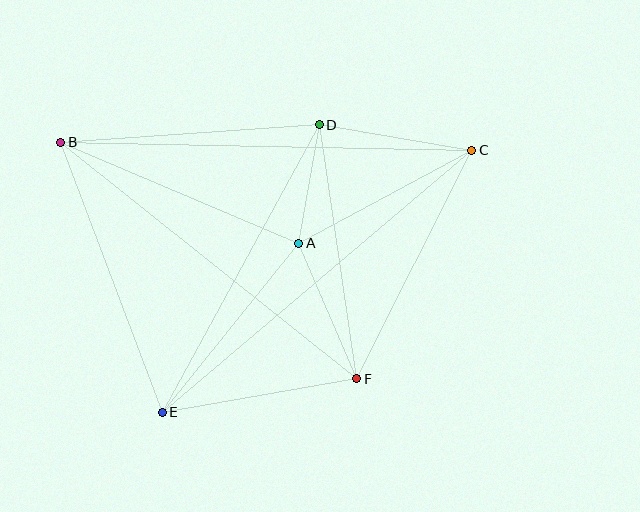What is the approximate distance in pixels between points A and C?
The distance between A and C is approximately 196 pixels.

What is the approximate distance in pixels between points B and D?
The distance between B and D is approximately 259 pixels.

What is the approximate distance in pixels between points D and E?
The distance between D and E is approximately 328 pixels.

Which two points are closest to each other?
Points A and D are closest to each other.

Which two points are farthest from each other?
Points B and C are farthest from each other.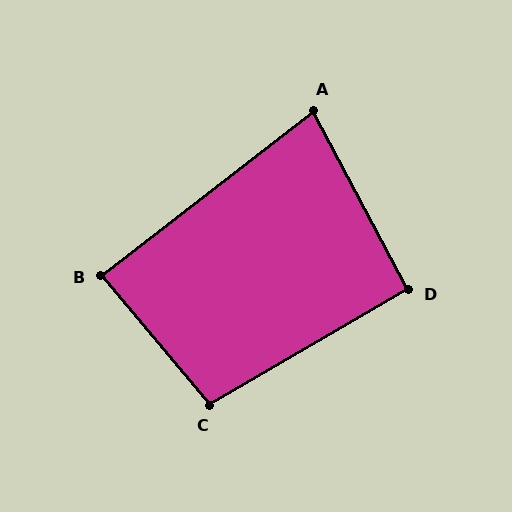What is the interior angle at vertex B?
Approximately 88 degrees (approximately right).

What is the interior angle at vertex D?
Approximately 92 degrees (approximately right).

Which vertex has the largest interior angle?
C, at approximately 100 degrees.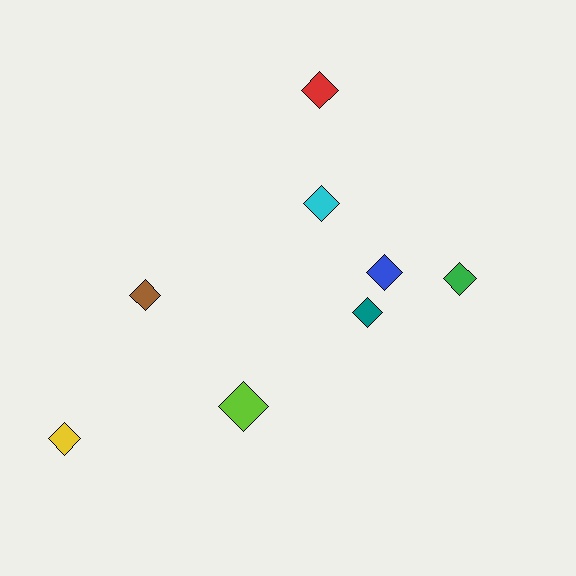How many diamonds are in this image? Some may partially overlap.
There are 8 diamonds.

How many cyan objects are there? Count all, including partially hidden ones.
There is 1 cyan object.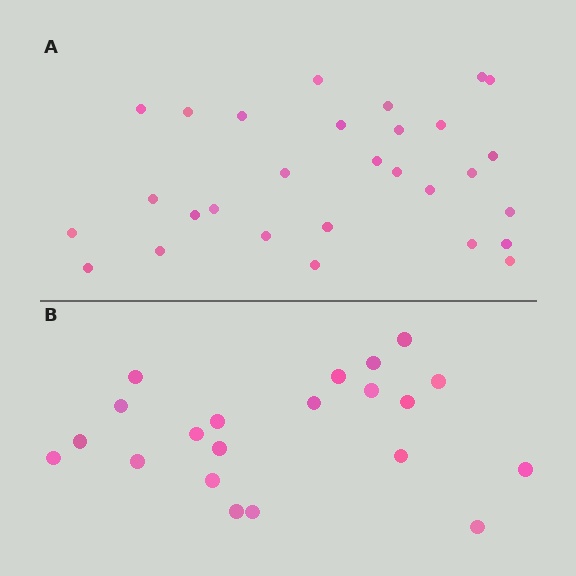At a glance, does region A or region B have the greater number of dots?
Region A (the top region) has more dots.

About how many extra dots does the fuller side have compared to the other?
Region A has roughly 8 or so more dots than region B.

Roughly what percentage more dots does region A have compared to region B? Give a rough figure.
About 40% more.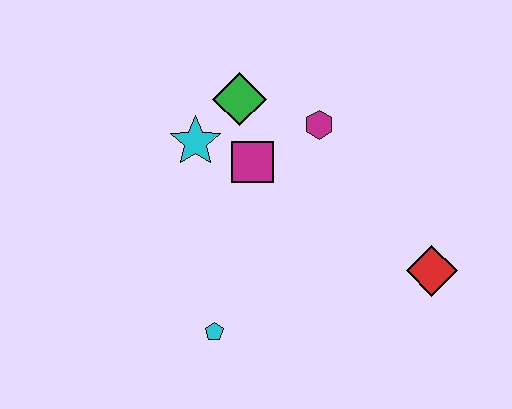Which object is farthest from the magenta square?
The red diamond is farthest from the magenta square.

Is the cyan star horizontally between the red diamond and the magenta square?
No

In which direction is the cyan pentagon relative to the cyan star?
The cyan pentagon is below the cyan star.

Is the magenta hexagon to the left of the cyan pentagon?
No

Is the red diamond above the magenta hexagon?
No